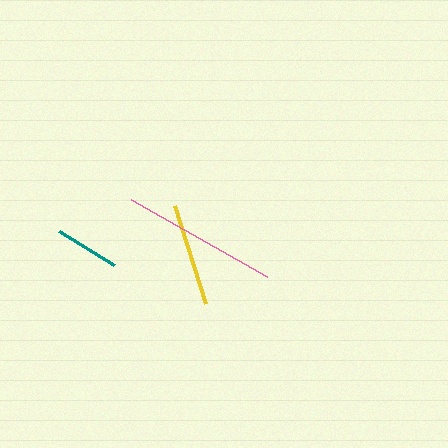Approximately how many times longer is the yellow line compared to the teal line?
The yellow line is approximately 1.6 times the length of the teal line.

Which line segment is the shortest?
The teal line is the shortest at approximately 64 pixels.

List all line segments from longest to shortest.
From longest to shortest: pink, yellow, teal.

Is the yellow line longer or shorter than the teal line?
The yellow line is longer than the teal line.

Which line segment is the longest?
The pink line is the longest at approximately 156 pixels.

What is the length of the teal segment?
The teal segment is approximately 64 pixels long.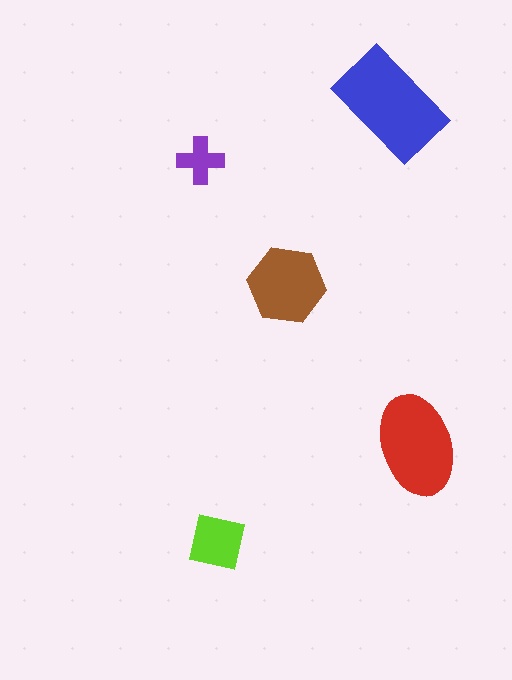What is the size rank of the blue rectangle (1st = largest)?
1st.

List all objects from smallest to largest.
The purple cross, the lime square, the brown hexagon, the red ellipse, the blue rectangle.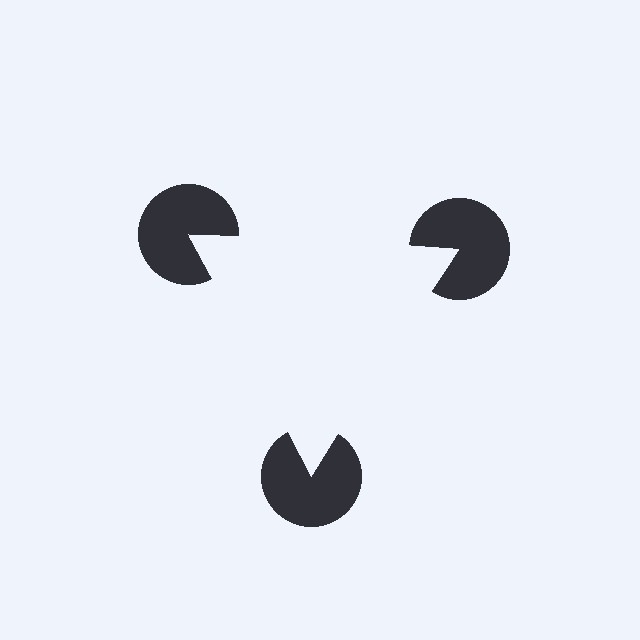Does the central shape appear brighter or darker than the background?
It typically appears slightly brighter than the background, even though no actual brightness change is drawn.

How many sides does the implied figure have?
3 sides.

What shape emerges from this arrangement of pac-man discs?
An illusory triangle — its edges are inferred from the aligned wedge cuts in the pac-man discs, not physically drawn.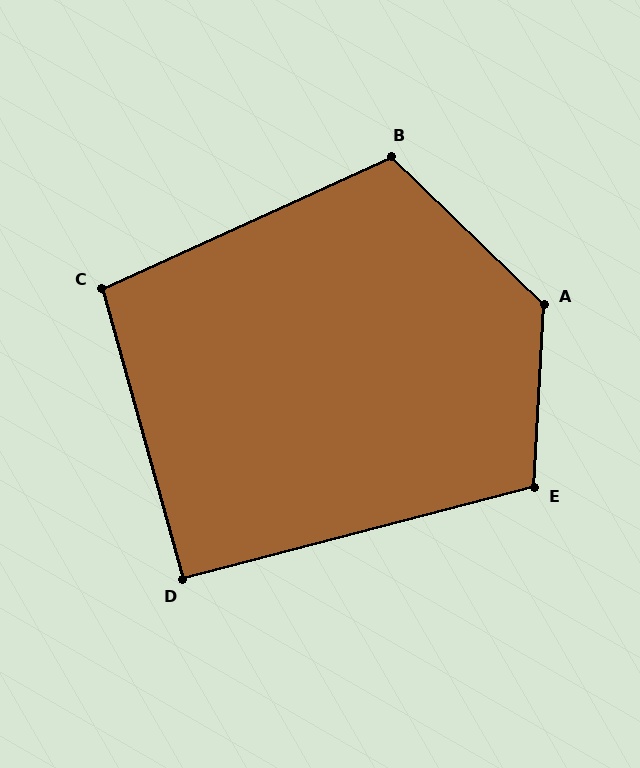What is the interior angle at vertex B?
Approximately 112 degrees (obtuse).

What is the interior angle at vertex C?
Approximately 99 degrees (obtuse).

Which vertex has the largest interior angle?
A, at approximately 131 degrees.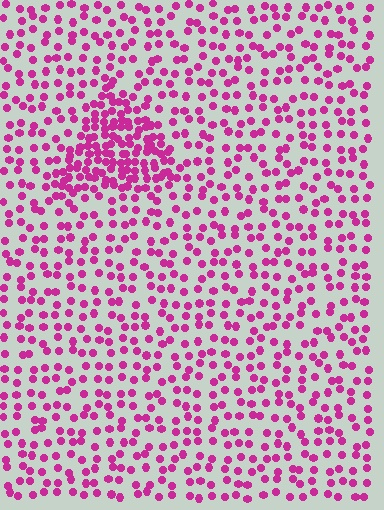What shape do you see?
I see a triangle.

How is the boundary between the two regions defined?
The boundary is defined by a change in element density (approximately 2.4x ratio). All elements are the same color, size, and shape.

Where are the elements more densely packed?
The elements are more densely packed inside the triangle boundary.